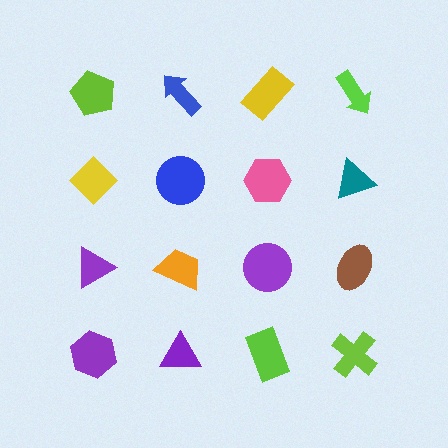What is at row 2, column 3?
A pink hexagon.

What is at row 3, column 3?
A purple circle.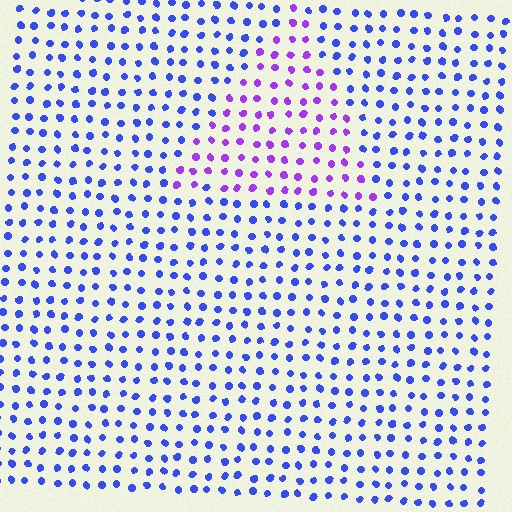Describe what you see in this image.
The image is filled with small blue elements in a uniform arrangement. A triangle-shaped region is visible where the elements are tinted to a slightly different hue, forming a subtle color boundary.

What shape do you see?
I see a triangle.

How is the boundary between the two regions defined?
The boundary is defined purely by a slight shift in hue (about 44 degrees). Spacing, size, and orientation are identical on both sides.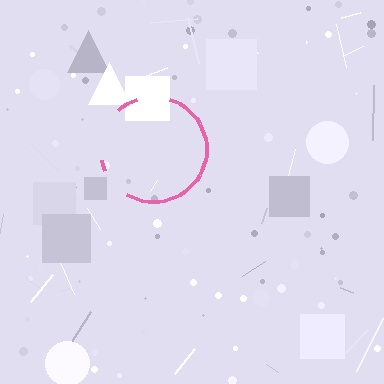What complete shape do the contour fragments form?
The contour fragments form a circle.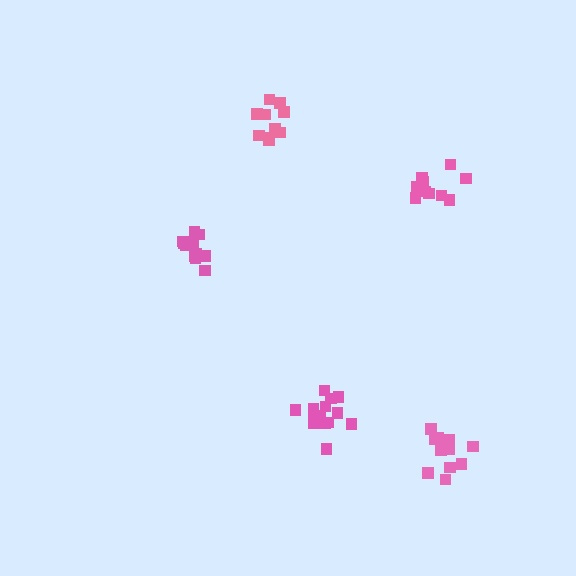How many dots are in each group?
Group 1: 13 dots, Group 2: 16 dots, Group 3: 11 dots, Group 4: 12 dots, Group 5: 11 dots (63 total).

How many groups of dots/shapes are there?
There are 5 groups.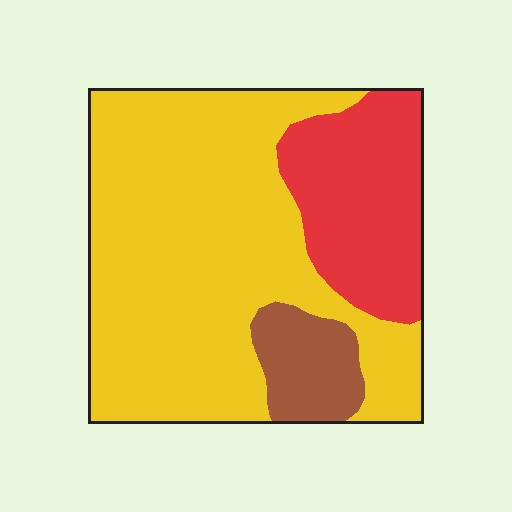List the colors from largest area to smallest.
From largest to smallest: yellow, red, brown.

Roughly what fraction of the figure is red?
Red covers 23% of the figure.